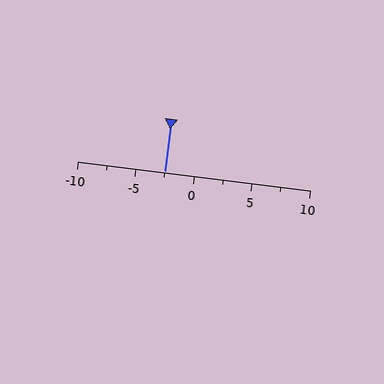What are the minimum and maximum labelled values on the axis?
The axis runs from -10 to 10.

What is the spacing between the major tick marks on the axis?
The major ticks are spaced 5 apart.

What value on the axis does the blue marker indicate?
The marker indicates approximately -2.5.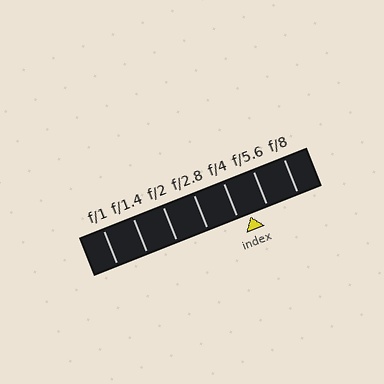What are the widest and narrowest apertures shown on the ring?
The widest aperture shown is f/1 and the narrowest is f/8.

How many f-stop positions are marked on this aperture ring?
There are 7 f-stop positions marked.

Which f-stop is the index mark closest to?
The index mark is closest to f/4.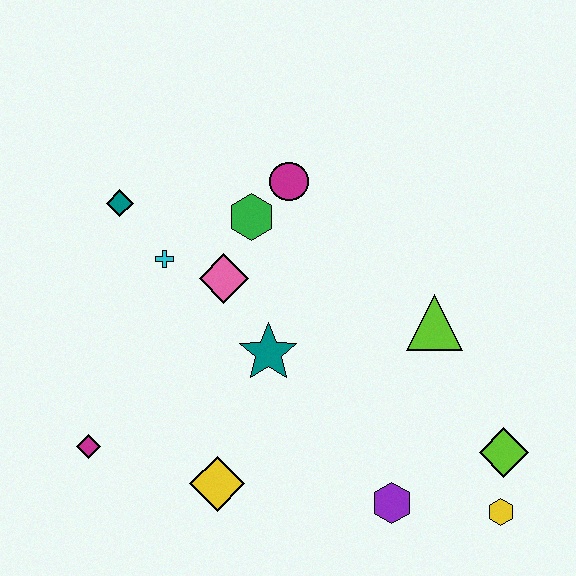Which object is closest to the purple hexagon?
The yellow hexagon is closest to the purple hexagon.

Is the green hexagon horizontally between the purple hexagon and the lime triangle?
No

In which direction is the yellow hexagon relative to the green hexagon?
The yellow hexagon is below the green hexagon.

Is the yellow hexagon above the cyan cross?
No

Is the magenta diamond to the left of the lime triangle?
Yes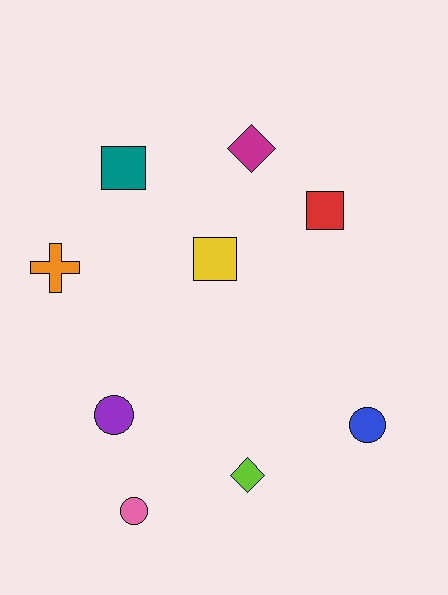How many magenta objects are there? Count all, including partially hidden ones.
There is 1 magenta object.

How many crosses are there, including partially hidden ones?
There is 1 cross.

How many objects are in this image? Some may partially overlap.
There are 9 objects.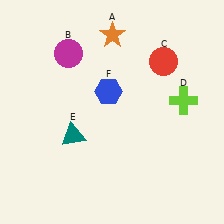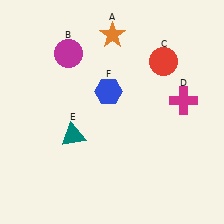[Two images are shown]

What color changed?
The cross (D) changed from lime in Image 1 to magenta in Image 2.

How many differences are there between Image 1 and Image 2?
There is 1 difference between the two images.